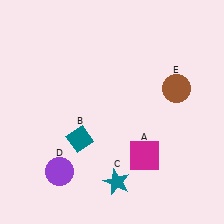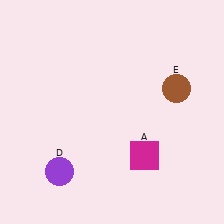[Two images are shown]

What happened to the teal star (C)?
The teal star (C) was removed in Image 2. It was in the bottom-right area of Image 1.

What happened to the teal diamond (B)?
The teal diamond (B) was removed in Image 2. It was in the bottom-left area of Image 1.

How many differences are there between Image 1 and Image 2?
There are 2 differences between the two images.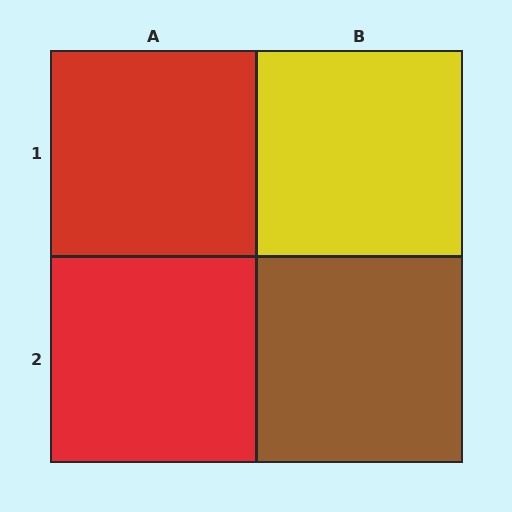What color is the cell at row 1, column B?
Yellow.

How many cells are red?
2 cells are red.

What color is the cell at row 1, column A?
Red.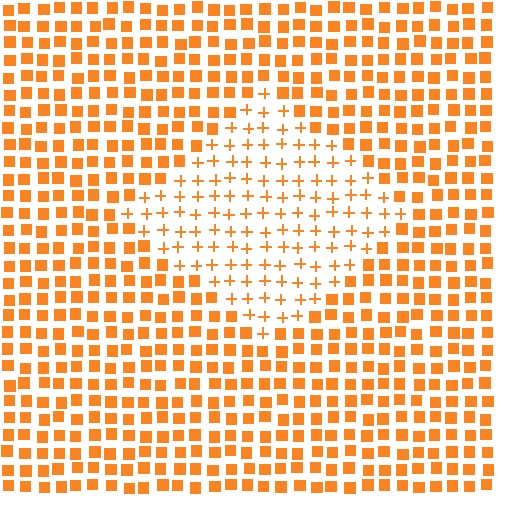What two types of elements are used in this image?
The image uses plus signs inside the diamond region and squares outside it.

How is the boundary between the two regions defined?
The boundary is defined by a change in element shape: plus signs inside vs. squares outside. All elements share the same color and spacing.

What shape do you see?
I see a diamond.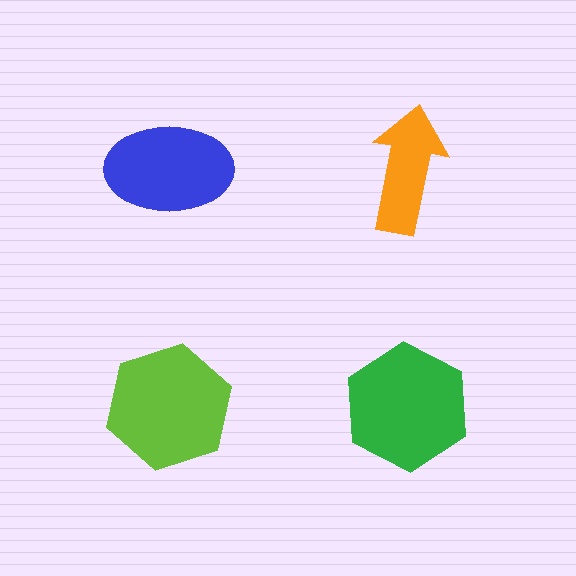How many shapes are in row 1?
2 shapes.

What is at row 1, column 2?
An orange arrow.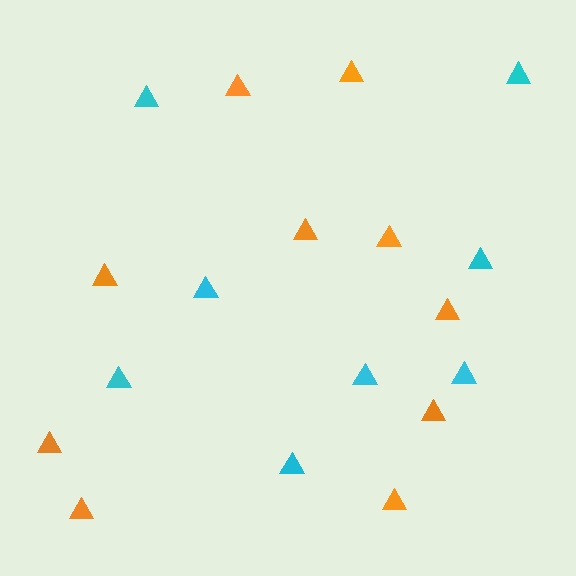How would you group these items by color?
There are 2 groups: one group of cyan triangles (8) and one group of orange triangles (10).